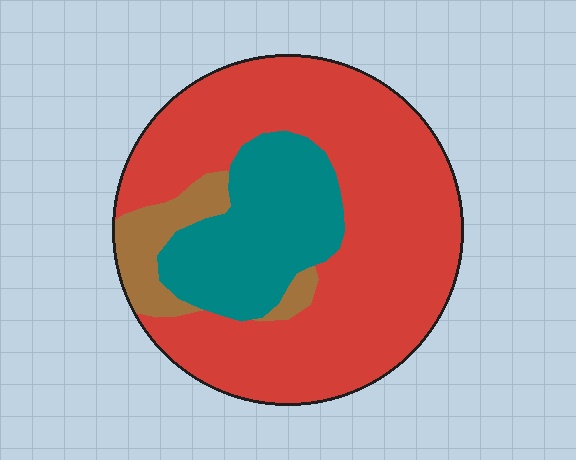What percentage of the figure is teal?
Teal takes up about one quarter (1/4) of the figure.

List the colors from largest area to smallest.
From largest to smallest: red, teal, brown.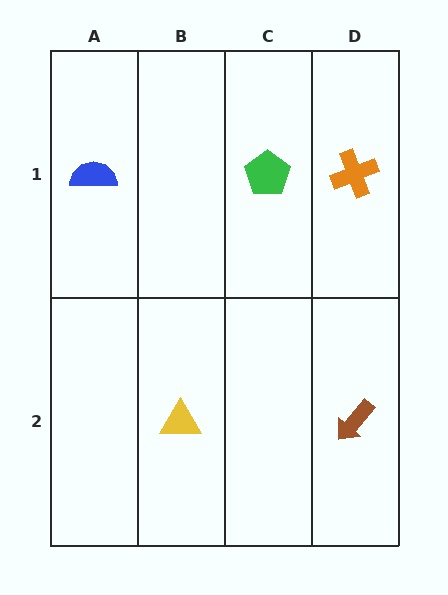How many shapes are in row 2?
2 shapes.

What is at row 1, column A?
A blue semicircle.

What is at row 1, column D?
An orange cross.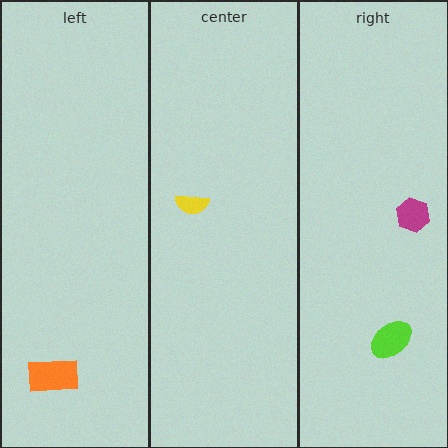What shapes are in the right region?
The magenta hexagon, the lime ellipse.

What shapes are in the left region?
The orange rectangle.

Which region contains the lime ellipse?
The right region.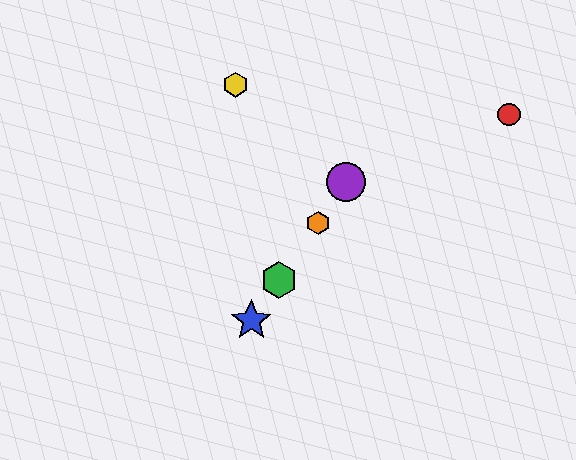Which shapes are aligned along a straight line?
The blue star, the green hexagon, the purple circle, the orange hexagon are aligned along a straight line.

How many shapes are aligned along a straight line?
4 shapes (the blue star, the green hexagon, the purple circle, the orange hexagon) are aligned along a straight line.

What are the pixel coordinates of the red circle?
The red circle is at (509, 114).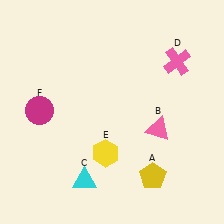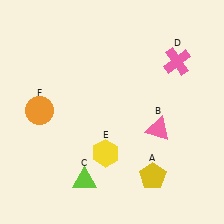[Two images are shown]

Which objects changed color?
C changed from cyan to lime. F changed from magenta to orange.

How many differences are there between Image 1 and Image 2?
There are 2 differences between the two images.